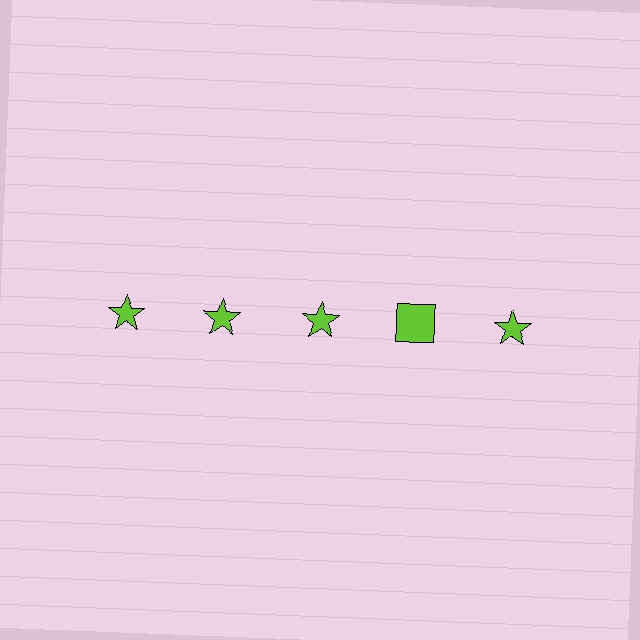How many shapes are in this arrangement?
There are 5 shapes arranged in a grid pattern.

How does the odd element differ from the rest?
It has a different shape: square instead of star.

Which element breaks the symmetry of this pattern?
The lime square in the top row, second from right column breaks the symmetry. All other shapes are lime stars.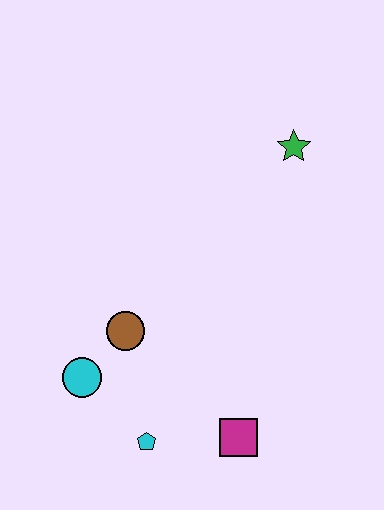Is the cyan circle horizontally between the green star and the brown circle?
No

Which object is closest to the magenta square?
The cyan pentagon is closest to the magenta square.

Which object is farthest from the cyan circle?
The green star is farthest from the cyan circle.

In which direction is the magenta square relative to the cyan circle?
The magenta square is to the right of the cyan circle.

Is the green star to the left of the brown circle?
No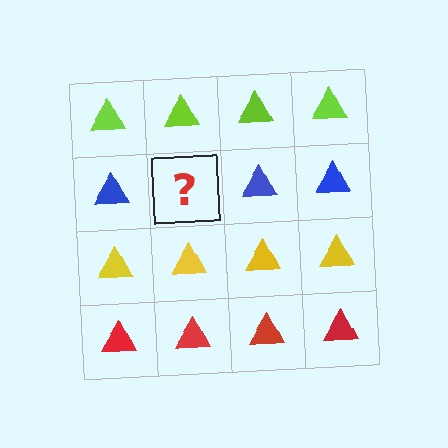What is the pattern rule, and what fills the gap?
The rule is that each row has a consistent color. The gap should be filled with a blue triangle.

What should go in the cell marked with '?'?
The missing cell should contain a blue triangle.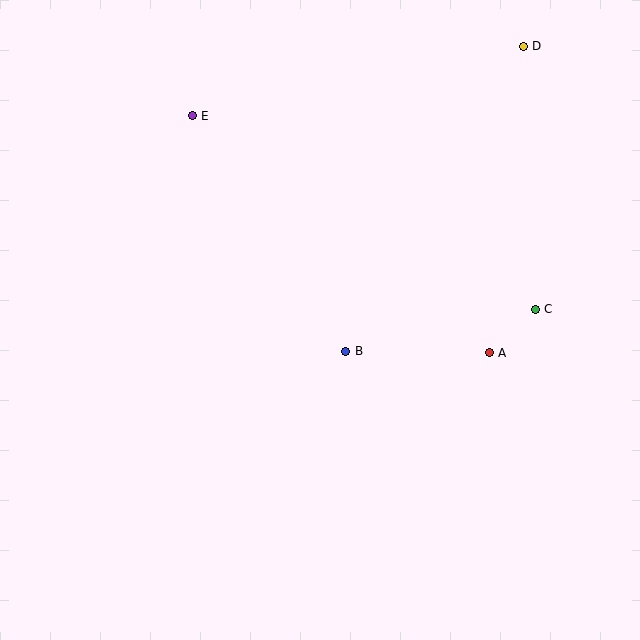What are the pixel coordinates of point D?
Point D is at (523, 46).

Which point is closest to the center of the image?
Point B at (346, 351) is closest to the center.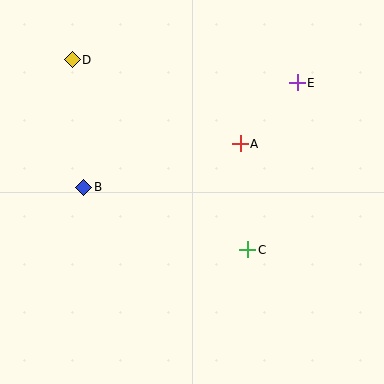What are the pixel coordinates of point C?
Point C is at (248, 250).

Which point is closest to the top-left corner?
Point D is closest to the top-left corner.